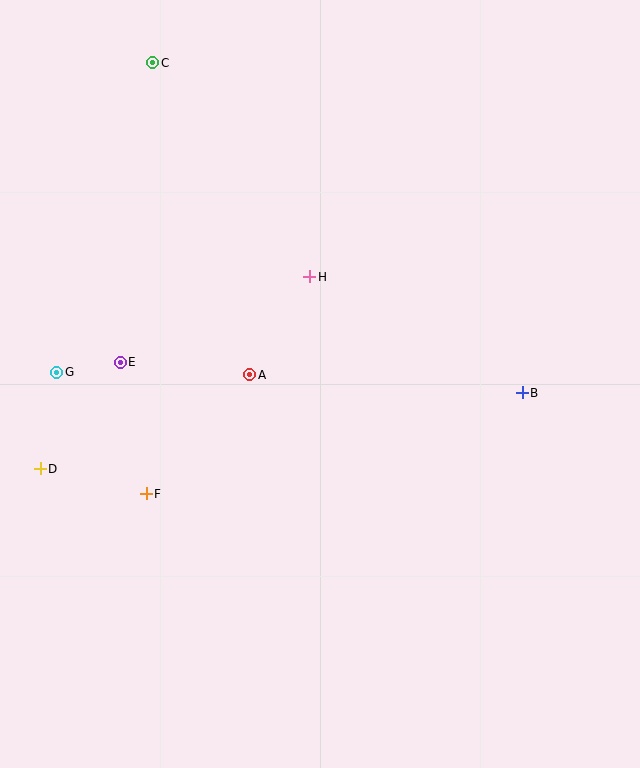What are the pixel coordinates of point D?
Point D is at (40, 469).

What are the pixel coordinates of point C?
Point C is at (153, 63).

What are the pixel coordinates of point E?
Point E is at (120, 362).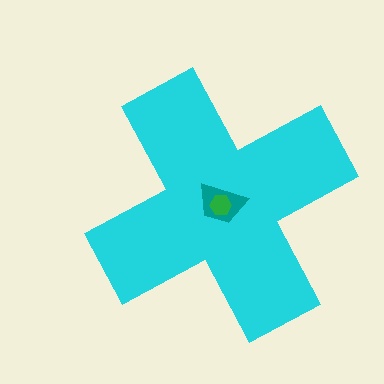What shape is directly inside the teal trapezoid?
The green hexagon.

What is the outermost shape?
The cyan cross.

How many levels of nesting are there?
3.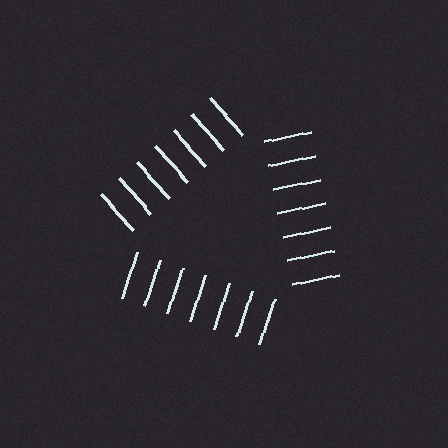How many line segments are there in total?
21 — 7 along each of the 3 edges.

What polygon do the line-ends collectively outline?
An illusory triangle — the line segments terminate on its edges but no continuous stroke is drawn.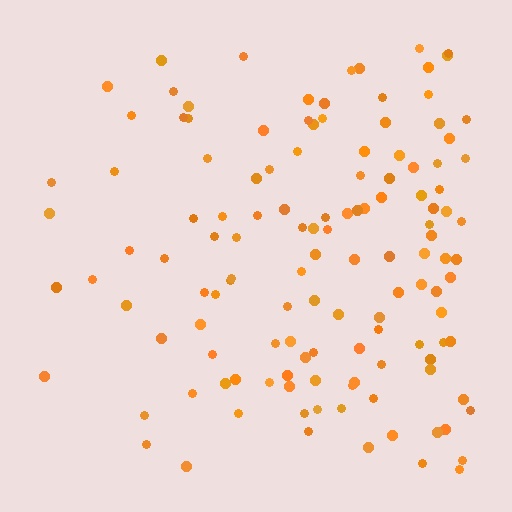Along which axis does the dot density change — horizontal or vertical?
Horizontal.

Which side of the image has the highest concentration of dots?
The right.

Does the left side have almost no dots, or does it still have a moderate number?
Still a moderate number, just noticeably fewer than the right.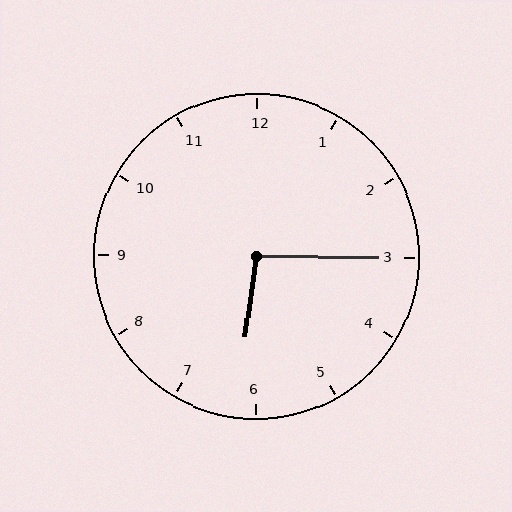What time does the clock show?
6:15.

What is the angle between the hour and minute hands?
Approximately 98 degrees.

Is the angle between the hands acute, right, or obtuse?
It is obtuse.